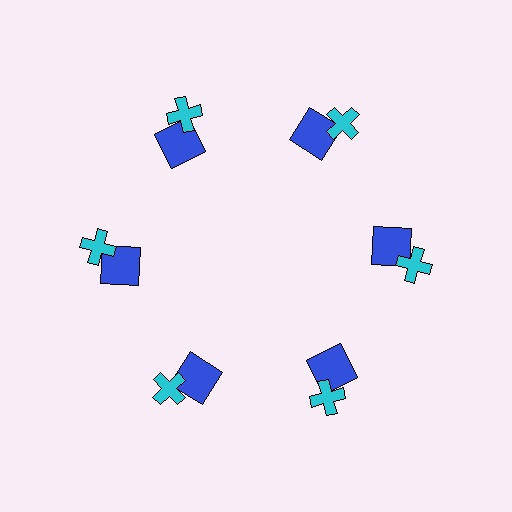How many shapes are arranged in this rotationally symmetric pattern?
There are 12 shapes, arranged in 6 groups of 2.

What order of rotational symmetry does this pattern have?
This pattern has 6-fold rotational symmetry.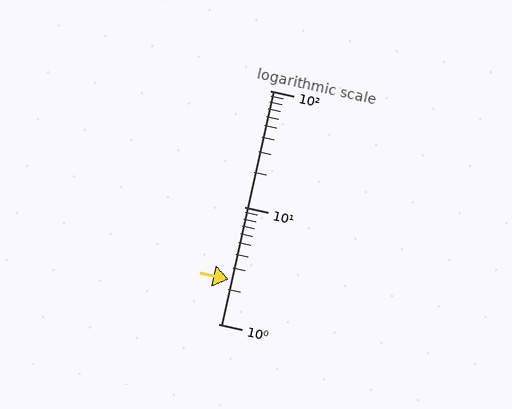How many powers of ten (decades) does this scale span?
The scale spans 2 decades, from 1 to 100.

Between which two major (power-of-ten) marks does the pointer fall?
The pointer is between 1 and 10.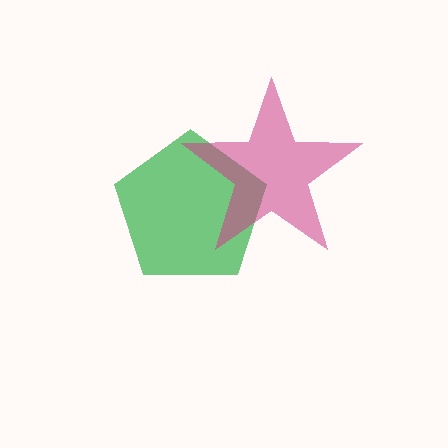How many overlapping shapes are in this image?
There are 2 overlapping shapes in the image.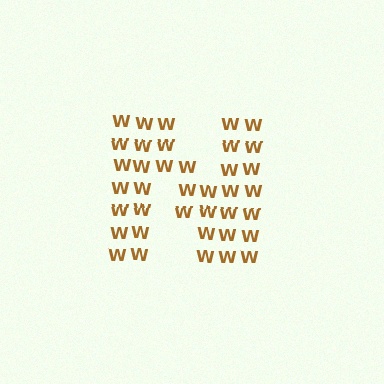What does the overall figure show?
The overall figure shows the letter N.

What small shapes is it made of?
It is made of small letter W's.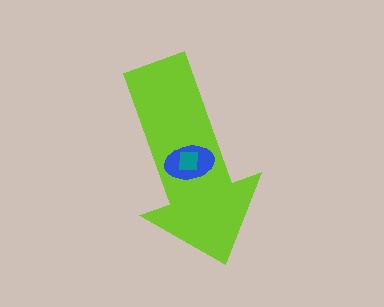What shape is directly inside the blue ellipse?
The teal square.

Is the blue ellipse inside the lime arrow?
Yes.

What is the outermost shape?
The lime arrow.